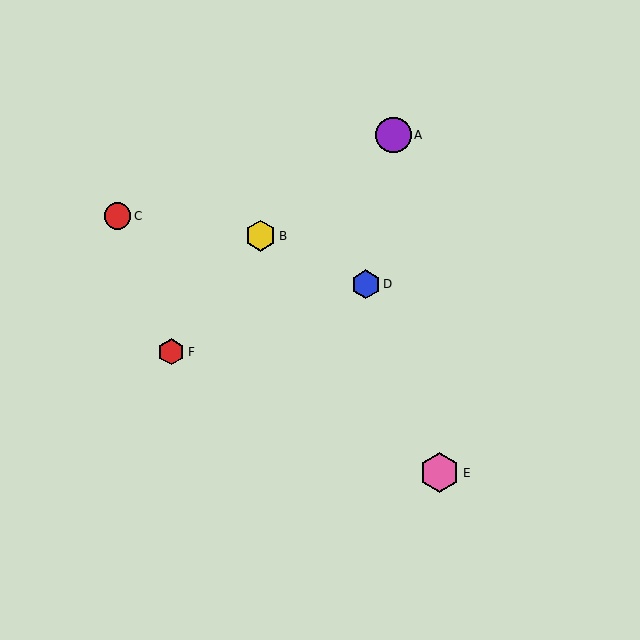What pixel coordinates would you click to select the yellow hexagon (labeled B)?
Click at (260, 236) to select the yellow hexagon B.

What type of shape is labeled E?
Shape E is a pink hexagon.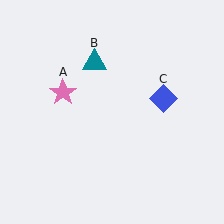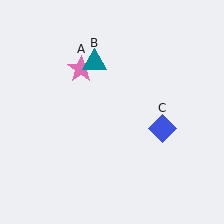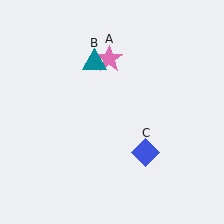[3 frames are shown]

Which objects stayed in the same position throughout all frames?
Teal triangle (object B) remained stationary.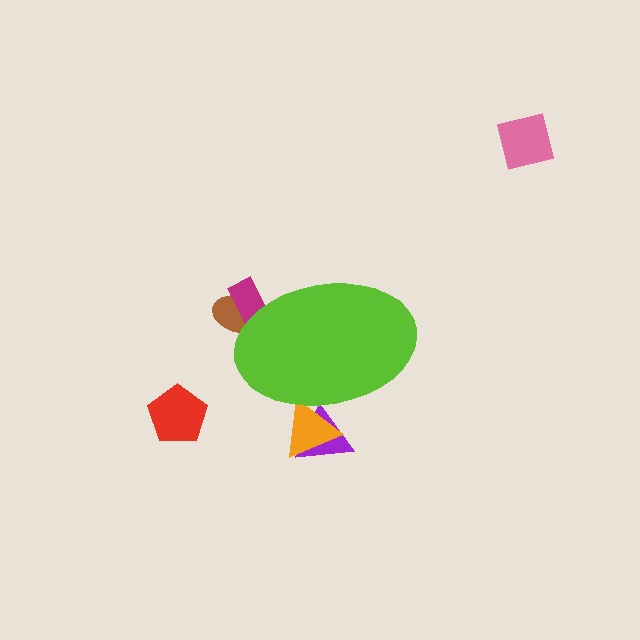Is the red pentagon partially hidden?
No, the red pentagon is fully visible.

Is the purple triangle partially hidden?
Yes, the purple triangle is partially hidden behind the lime ellipse.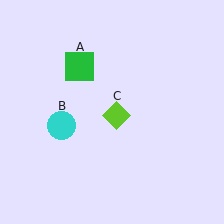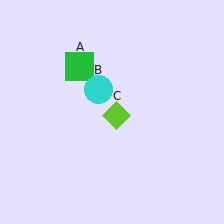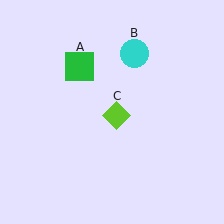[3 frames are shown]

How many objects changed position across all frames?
1 object changed position: cyan circle (object B).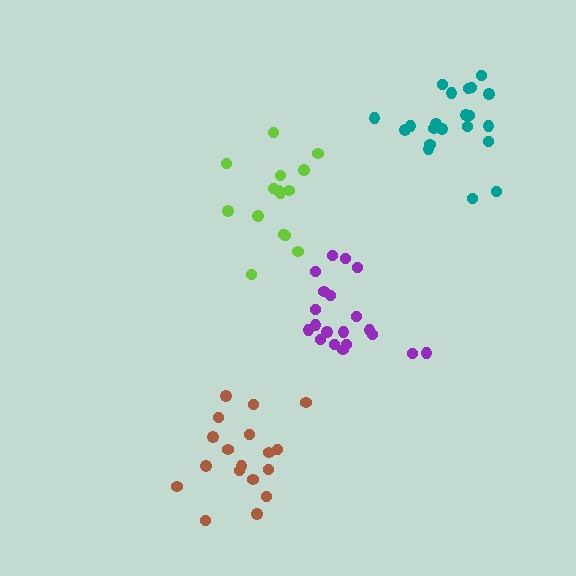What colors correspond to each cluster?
The clusters are colored: purple, teal, lime, brown.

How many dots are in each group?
Group 1: 20 dots, Group 2: 21 dots, Group 3: 15 dots, Group 4: 18 dots (74 total).